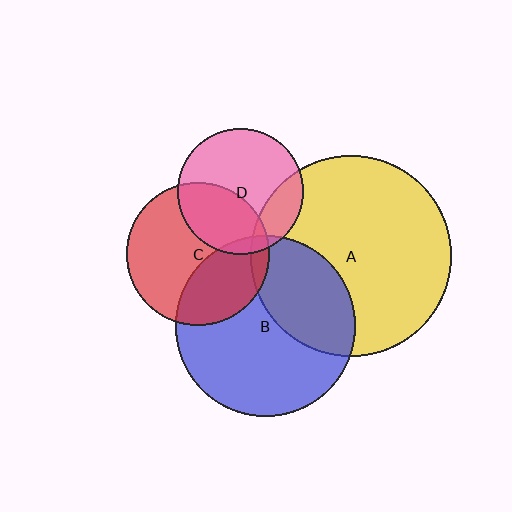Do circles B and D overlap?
Yes.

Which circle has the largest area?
Circle A (yellow).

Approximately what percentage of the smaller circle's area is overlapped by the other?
Approximately 5%.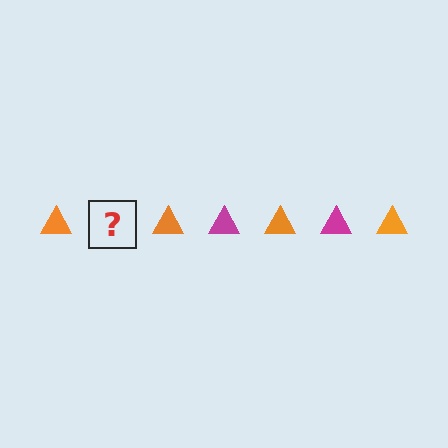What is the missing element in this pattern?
The missing element is a magenta triangle.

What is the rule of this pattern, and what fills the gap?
The rule is that the pattern cycles through orange, magenta triangles. The gap should be filled with a magenta triangle.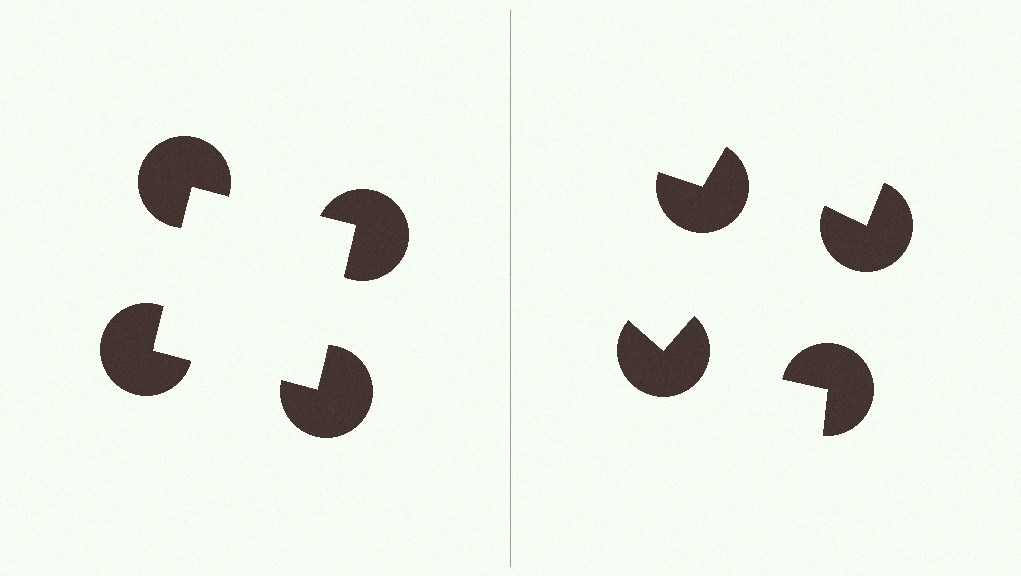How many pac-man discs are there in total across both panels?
8 — 4 on each side.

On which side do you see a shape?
An illusory square appears on the left side. On the right side the wedge cuts are rotated, so no coherent shape forms.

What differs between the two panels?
The pac-man discs are positioned identically on both sides; only the wedge orientations differ. On the left they align to a square; on the right they are misaligned.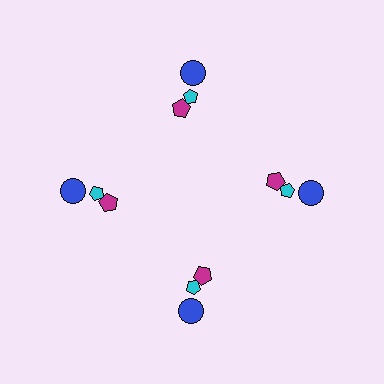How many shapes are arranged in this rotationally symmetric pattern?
There are 12 shapes, arranged in 4 groups of 3.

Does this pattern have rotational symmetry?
Yes, this pattern has 4-fold rotational symmetry. It looks the same after rotating 90 degrees around the center.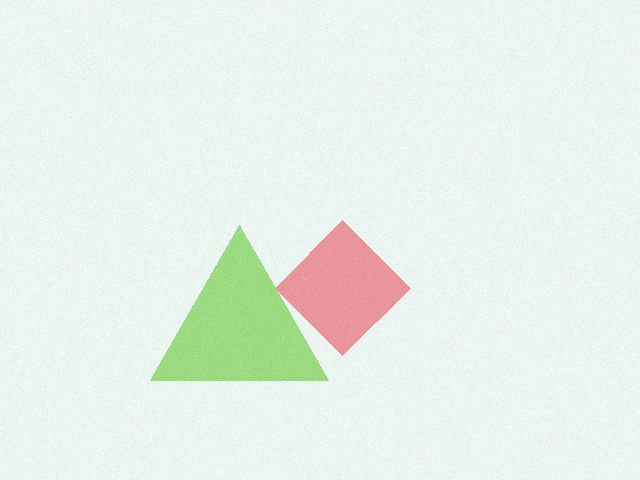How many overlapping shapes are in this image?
There are 2 overlapping shapes in the image.